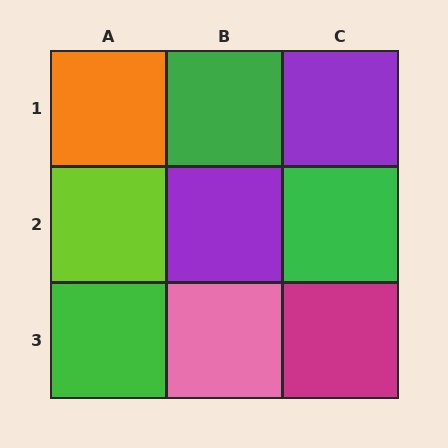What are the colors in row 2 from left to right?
Lime, purple, green.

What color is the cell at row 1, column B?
Green.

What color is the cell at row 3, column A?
Green.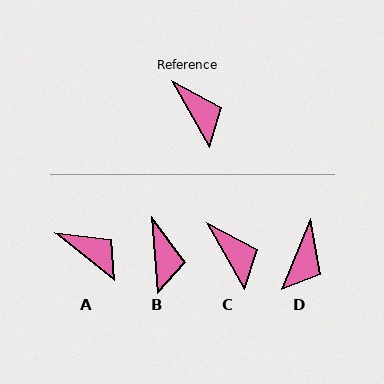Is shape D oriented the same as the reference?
No, it is off by about 52 degrees.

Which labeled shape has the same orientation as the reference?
C.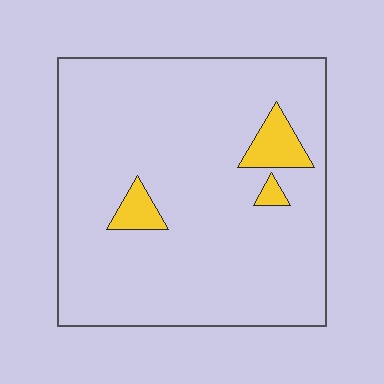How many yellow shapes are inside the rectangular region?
3.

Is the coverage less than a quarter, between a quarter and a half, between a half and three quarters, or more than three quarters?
Less than a quarter.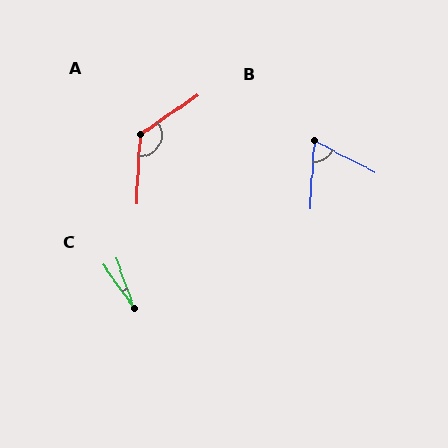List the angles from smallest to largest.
C (17°), B (66°), A (128°).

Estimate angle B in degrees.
Approximately 66 degrees.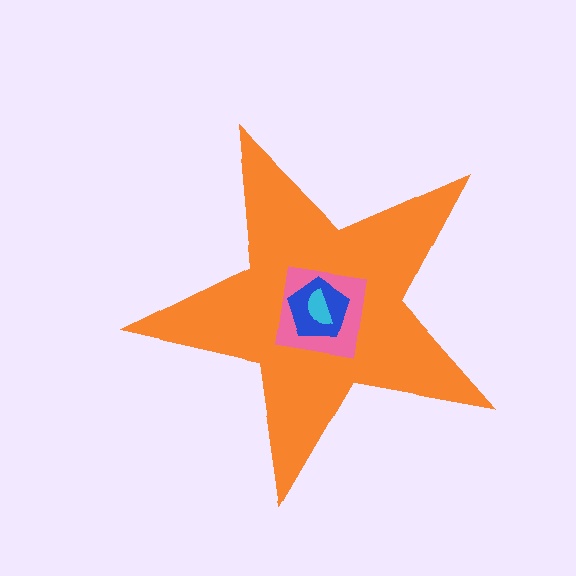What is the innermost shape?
The cyan semicircle.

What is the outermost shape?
The orange star.